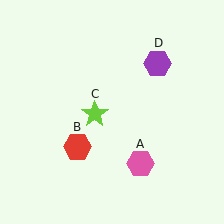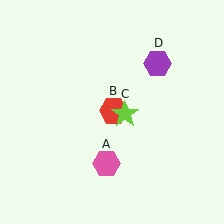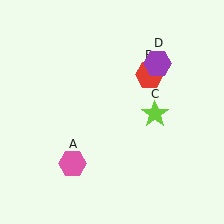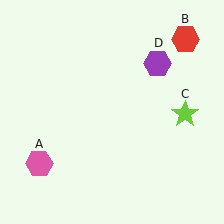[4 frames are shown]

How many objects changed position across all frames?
3 objects changed position: pink hexagon (object A), red hexagon (object B), lime star (object C).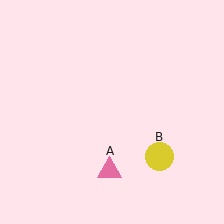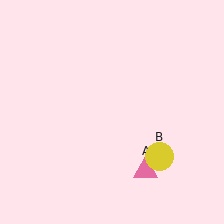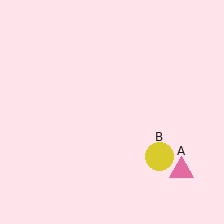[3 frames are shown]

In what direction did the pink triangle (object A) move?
The pink triangle (object A) moved right.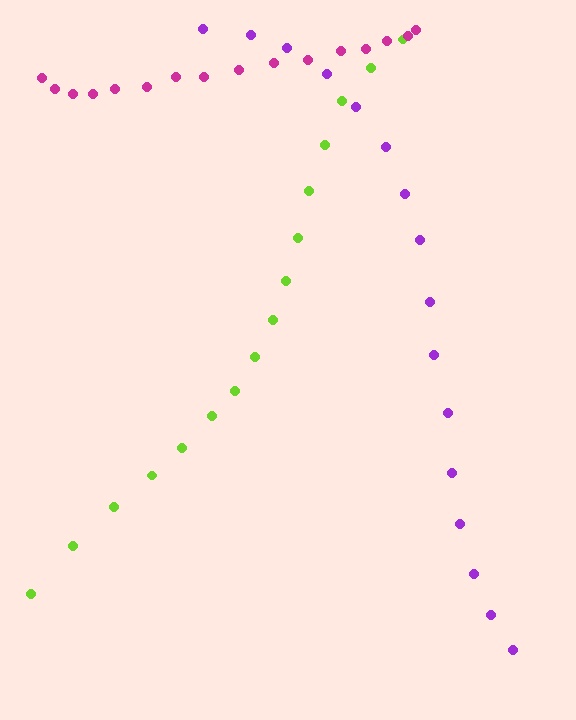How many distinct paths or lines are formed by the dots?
There are 3 distinct paths.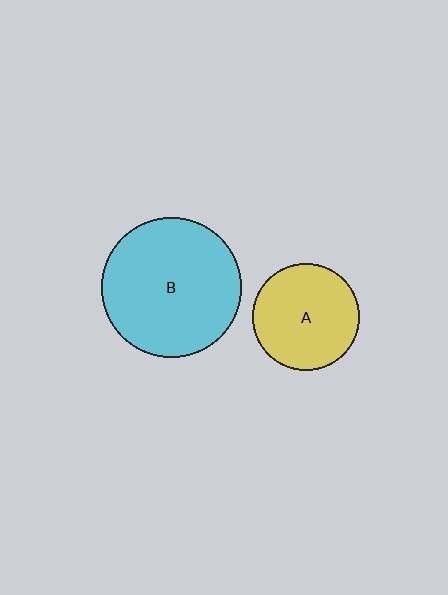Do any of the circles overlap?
No, none of the circles overlap.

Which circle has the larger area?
Circle B (cyan).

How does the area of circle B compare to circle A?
Approximately 1.7 times.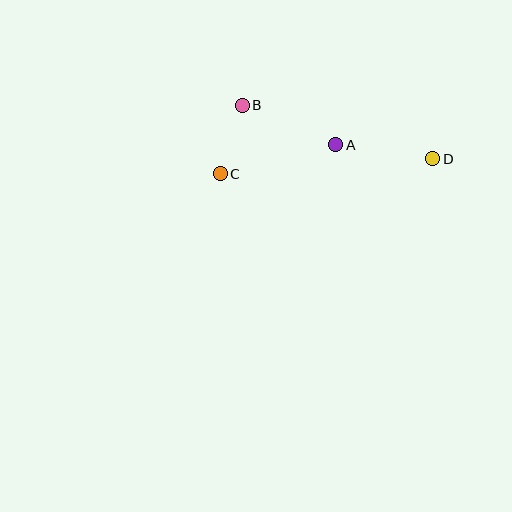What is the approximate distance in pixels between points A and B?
The distance between A and B is approximately 101 pixels.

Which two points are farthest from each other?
Points C and D are farthest from each other.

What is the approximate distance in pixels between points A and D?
The distance between A and D is approximately 98 pixels.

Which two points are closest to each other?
Points B and C are closest to each other.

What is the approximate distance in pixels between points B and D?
The distance between B and D is approximately 198 pixels.